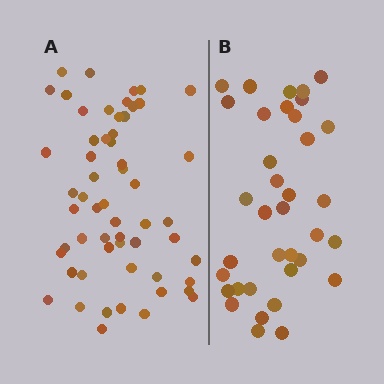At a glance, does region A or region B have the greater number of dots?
Region A (the left region) has more dots.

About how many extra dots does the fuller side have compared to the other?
Region A has approximately 20 more dots than region B.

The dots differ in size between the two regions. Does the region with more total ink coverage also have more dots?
No. Region B has more total ink coverage because its dots are larger, but region A actually contains more individual dots. Total area can be misleading — the number of items is what matters here.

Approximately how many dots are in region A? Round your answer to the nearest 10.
About 60 dots. (The exact count is 57, which rounds to 60.)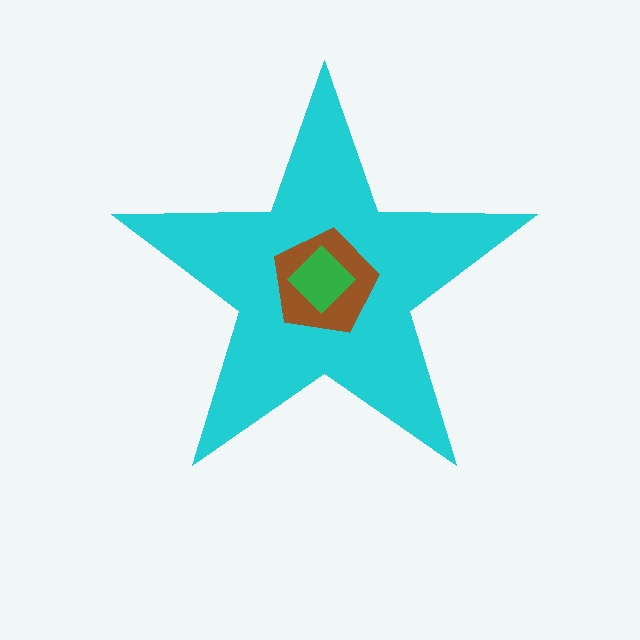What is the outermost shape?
The cyan star.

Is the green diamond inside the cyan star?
Yes.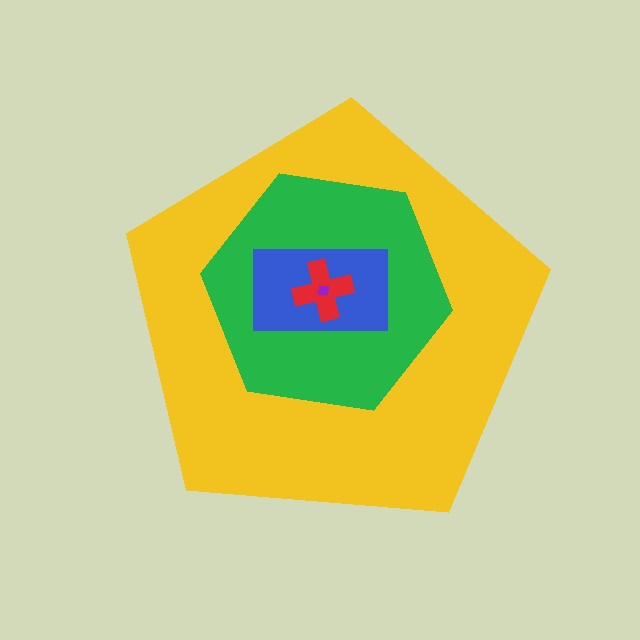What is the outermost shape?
The yellow pentagon.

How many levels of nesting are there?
5.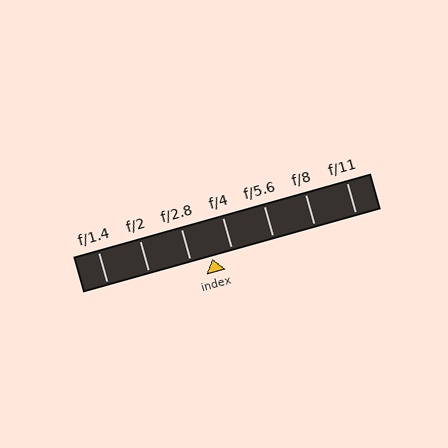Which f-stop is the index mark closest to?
The index mark is closest to f/4.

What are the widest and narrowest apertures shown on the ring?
The widest aperture shown is f/1.4 and the narrowest is f/11.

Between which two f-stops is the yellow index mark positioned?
The index mark is between f/2.8 and f/4.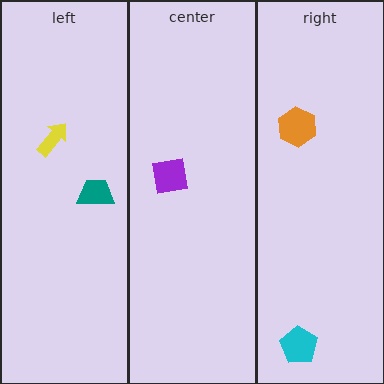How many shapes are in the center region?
1.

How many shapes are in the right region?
2.